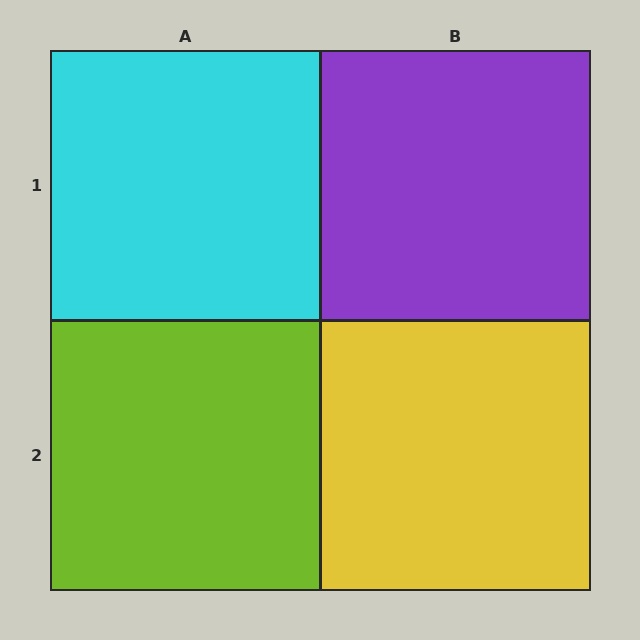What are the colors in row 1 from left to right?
Cyan, purple.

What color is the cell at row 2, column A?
Lime.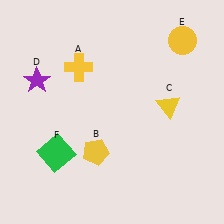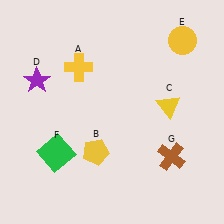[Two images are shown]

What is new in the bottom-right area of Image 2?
A brown cross (G) was added in the bottom-right area of Image 2.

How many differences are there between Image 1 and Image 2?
There is 1 difference between the two images.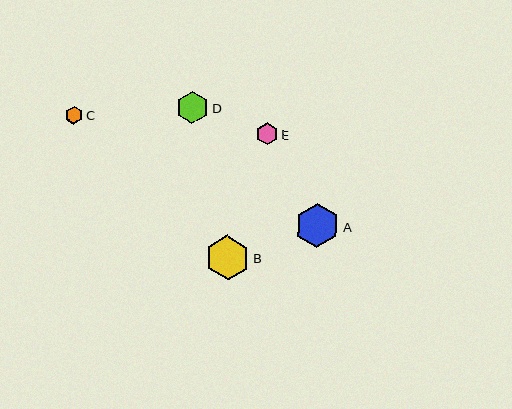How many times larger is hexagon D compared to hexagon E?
Hexagon D is approximately 1.4 times the size of hexagon E.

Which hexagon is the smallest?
Hexagon C is the smallest with a size of approximately 18 pixels.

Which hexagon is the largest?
Hexagon B is the largest with a size of approximately 45 pixels.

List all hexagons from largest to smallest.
From largest to smallest: B, A, D, E, C.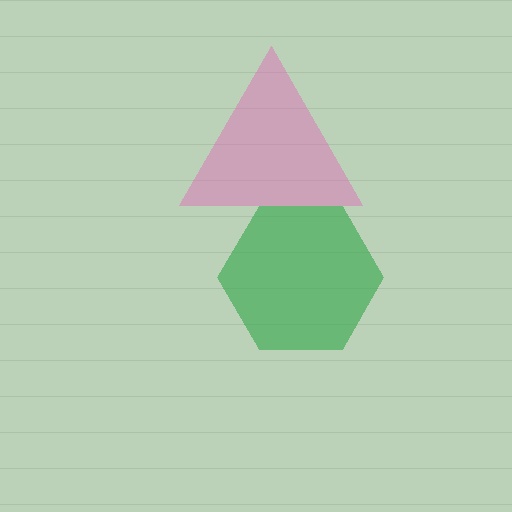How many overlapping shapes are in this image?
There are 2 overlapping shapes in the image.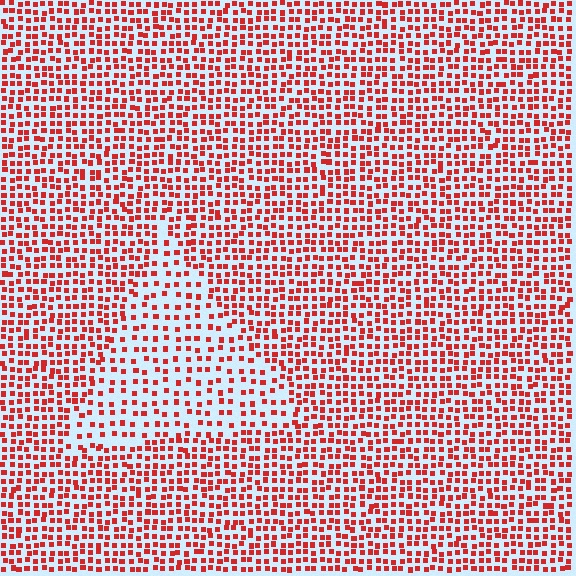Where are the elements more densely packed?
The elements are more densely packed outside the triangle boundary.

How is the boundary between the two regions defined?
The boundary is defined by a change in element density (approximately 1.8x ratio). All elements are the same color, size, and shape.